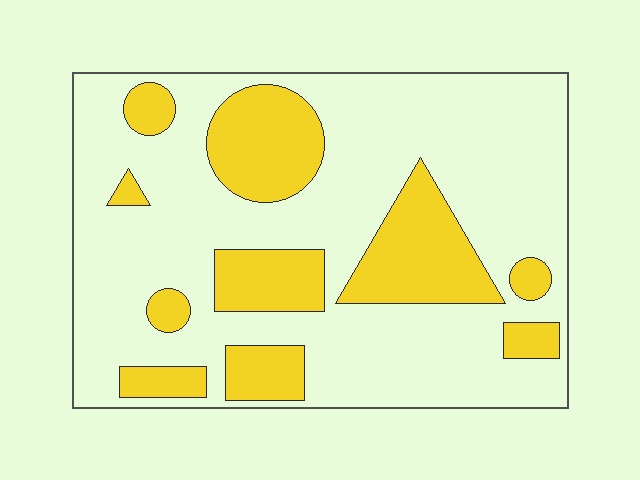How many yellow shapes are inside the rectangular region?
10.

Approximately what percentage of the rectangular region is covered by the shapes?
Approximately 30%.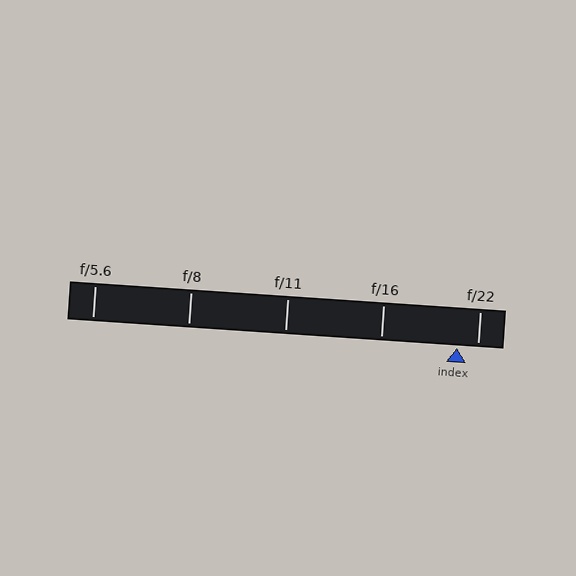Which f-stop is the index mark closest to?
The index mark is closest to f/22.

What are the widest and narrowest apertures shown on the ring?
The widest aperture shown is f/5.6 and the narrowest is f/22.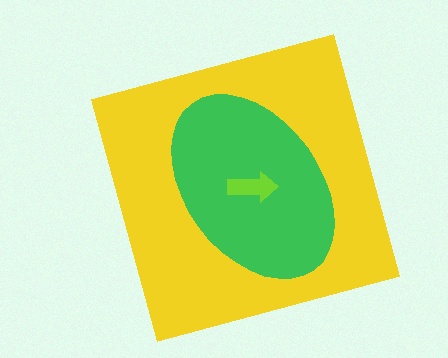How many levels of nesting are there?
3.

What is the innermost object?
The lime arrow.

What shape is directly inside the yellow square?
The green ellipse.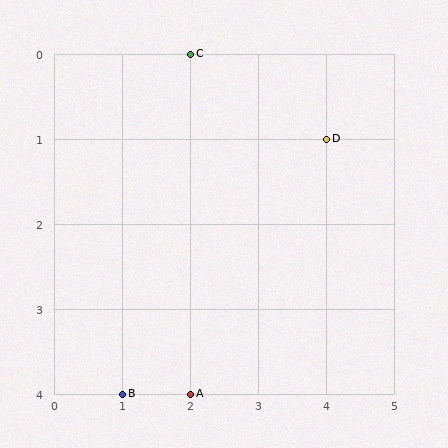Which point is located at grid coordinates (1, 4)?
Point B is at (1, 4).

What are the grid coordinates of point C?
Point C is at grid coordinates (2, 0).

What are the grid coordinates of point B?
Point B is at grid coordinates (1, 4).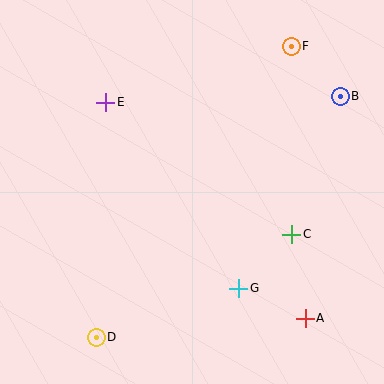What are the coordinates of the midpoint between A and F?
The midpoint between A and F is at (298, 182).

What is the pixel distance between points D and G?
The distance between D and G is 151 pixels.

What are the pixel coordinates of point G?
Point G is at (239, 288).